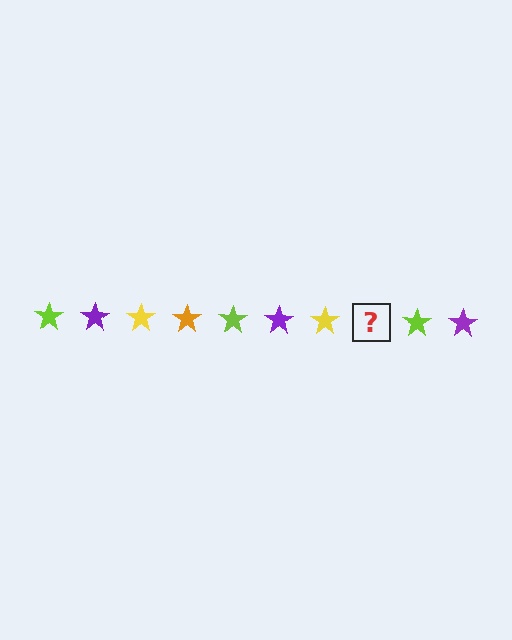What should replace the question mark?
The question mark should be replaced with an orange star.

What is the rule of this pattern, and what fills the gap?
The rule is that the pattern cycles through lime, purple, yellow, orange stars. The gap should be filled with an orange star.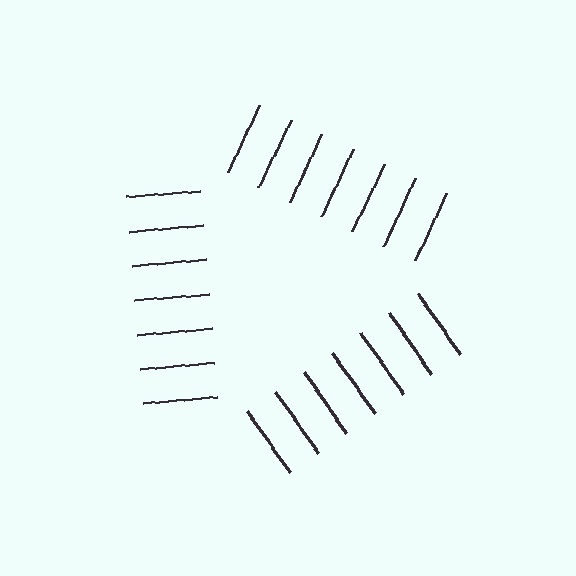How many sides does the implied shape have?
3 sides — the line-ends trace a triangle.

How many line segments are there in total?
21 — 7 along each of the 3 edges.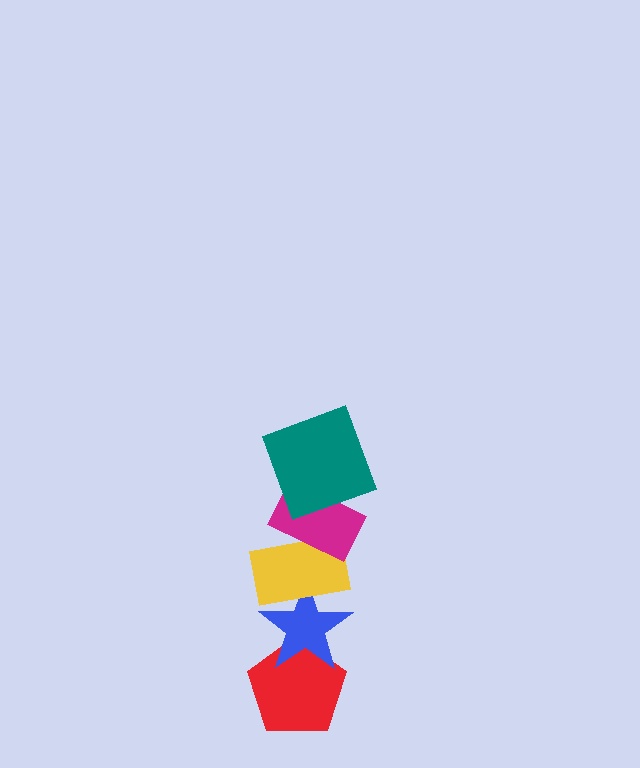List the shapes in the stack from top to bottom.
From top to bottom: the teal square, the magenta rectangle, the yellow rectangle, the blue star, the red pentagon.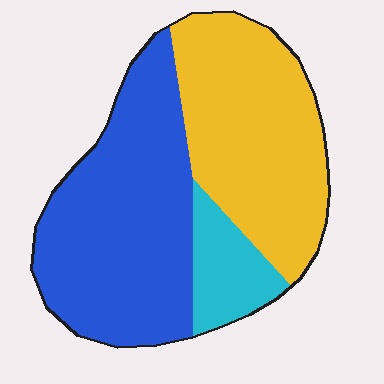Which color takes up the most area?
Blue, at roughly 50%.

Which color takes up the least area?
Cyan, at roughly 10%.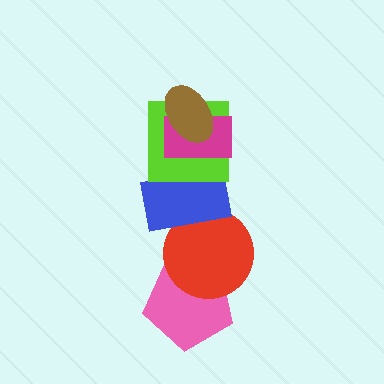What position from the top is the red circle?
The red circle is 5th from the top.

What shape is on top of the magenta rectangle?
The brown ellipse is on top of the magenta rectangle.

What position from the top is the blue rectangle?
The blue rectangle is 4th from the top.